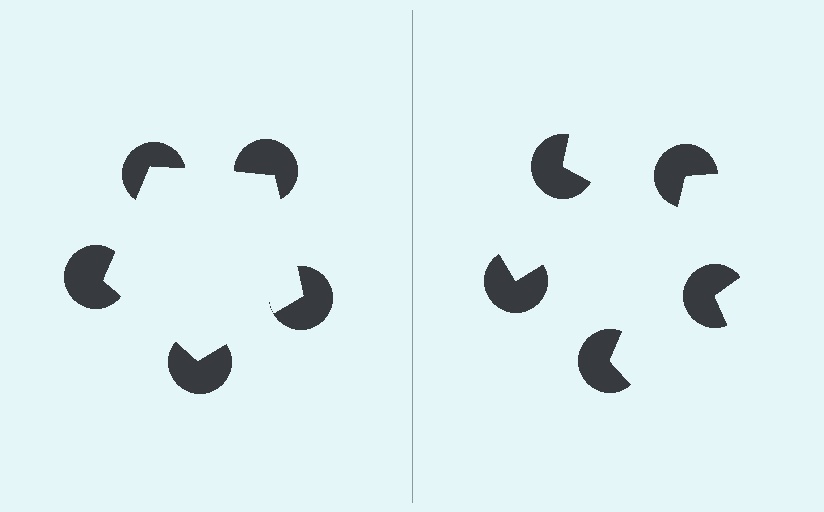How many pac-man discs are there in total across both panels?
10 — 5 on each side.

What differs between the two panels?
The pac-man discs are positioned identically on both sides; only the wedge orientations differ. On the left they align to a pentagon; on the right they are misaligned.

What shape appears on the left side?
An illusory pentagon.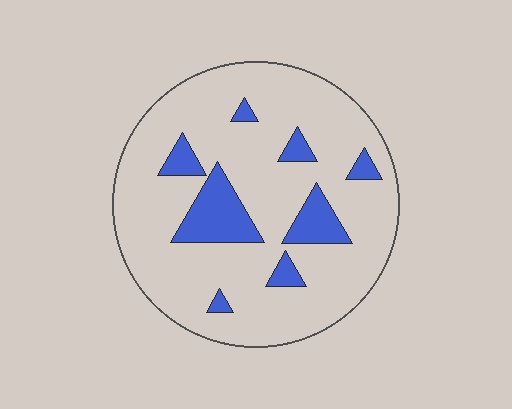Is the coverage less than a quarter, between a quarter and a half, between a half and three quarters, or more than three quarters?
Less than a quarter.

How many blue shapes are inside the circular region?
8.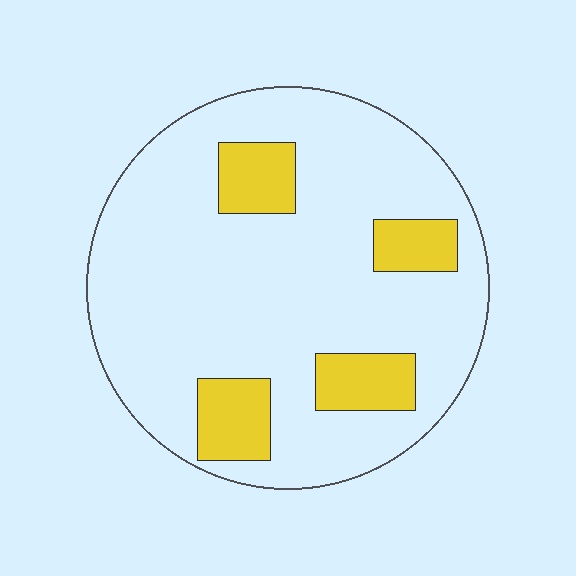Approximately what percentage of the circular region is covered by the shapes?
Approximately 15%.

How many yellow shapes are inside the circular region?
4.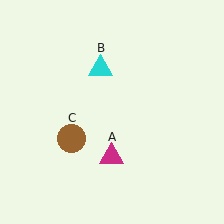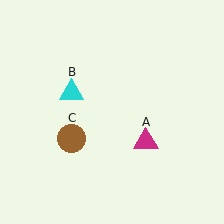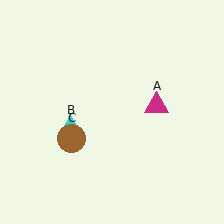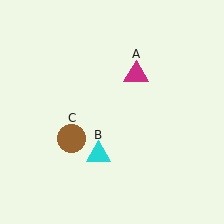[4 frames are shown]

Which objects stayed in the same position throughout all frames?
Brown circle (object C) remained stationary.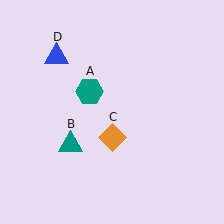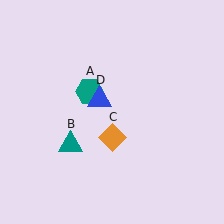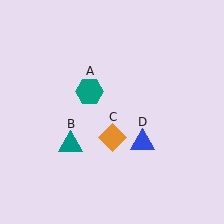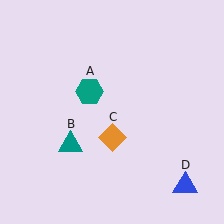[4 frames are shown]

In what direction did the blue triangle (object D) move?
The blue triangle (object D) moved down and to the right.